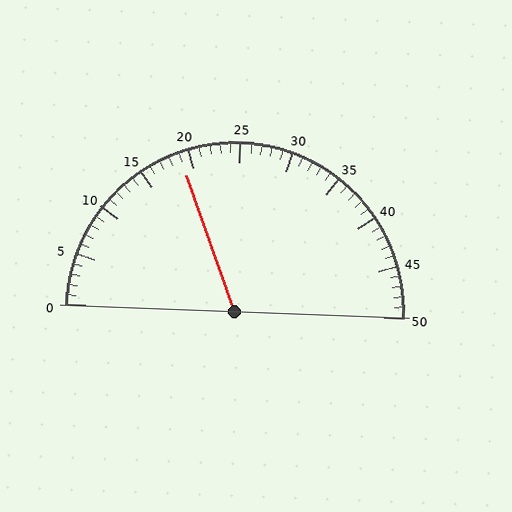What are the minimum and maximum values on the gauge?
The gauge ranges from 0 to 50.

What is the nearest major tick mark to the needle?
The nearest major tick mark is 20.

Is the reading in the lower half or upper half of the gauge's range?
The reading is in the lower half of the range (0 to 50).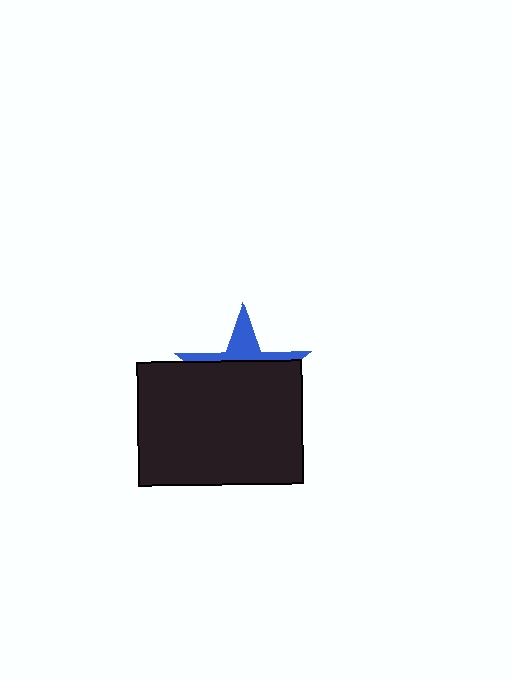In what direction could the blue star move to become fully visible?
The blue star could move up. That would shift it out from behind the black rectangle entirely.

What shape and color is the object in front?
The object in front is a black rectangle.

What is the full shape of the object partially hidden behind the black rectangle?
The partially hidden object is a blue star.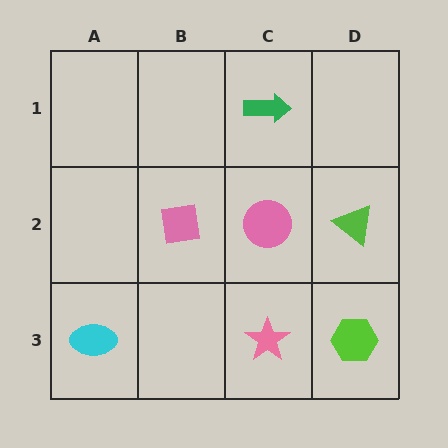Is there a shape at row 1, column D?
No, that cell is empty.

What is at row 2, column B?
A pink square.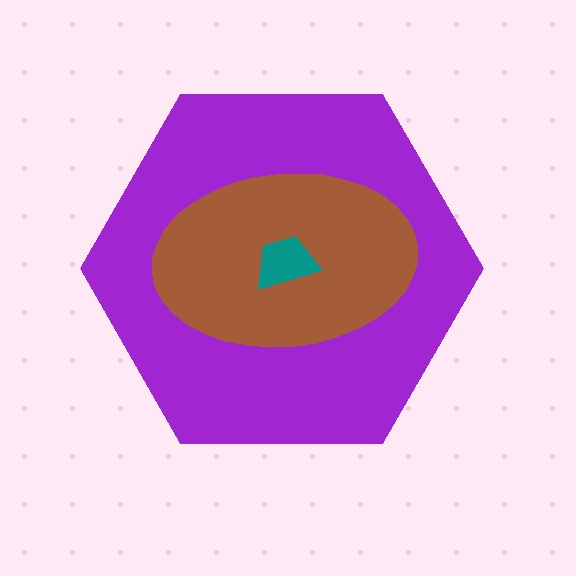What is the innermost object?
The teal trapezoid.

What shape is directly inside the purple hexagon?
The brown ellipse.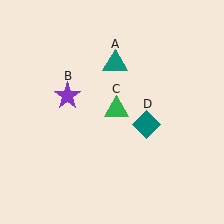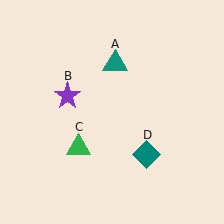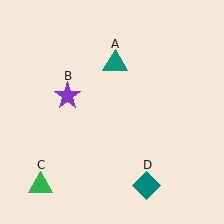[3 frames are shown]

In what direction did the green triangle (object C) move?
The green triangle (object C) moved down and to the left.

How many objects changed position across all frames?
2 objects changed position: green triangle (object C), teal diamond (object D).